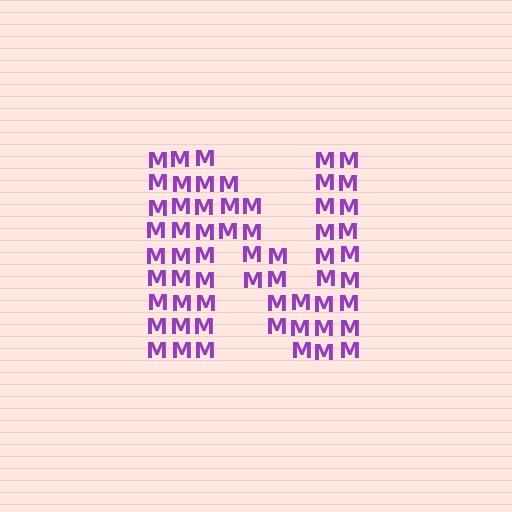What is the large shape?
The large shape is the letter N.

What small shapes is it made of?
It is made of small letter M's.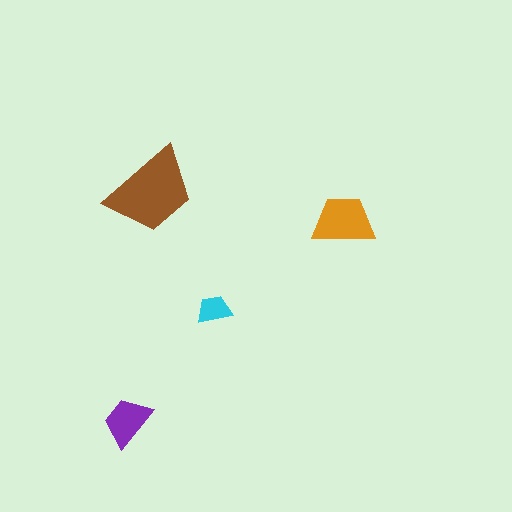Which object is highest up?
The brown trapezoid is topmost.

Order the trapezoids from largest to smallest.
the brown one, the orange one, the purple one, the cyan one.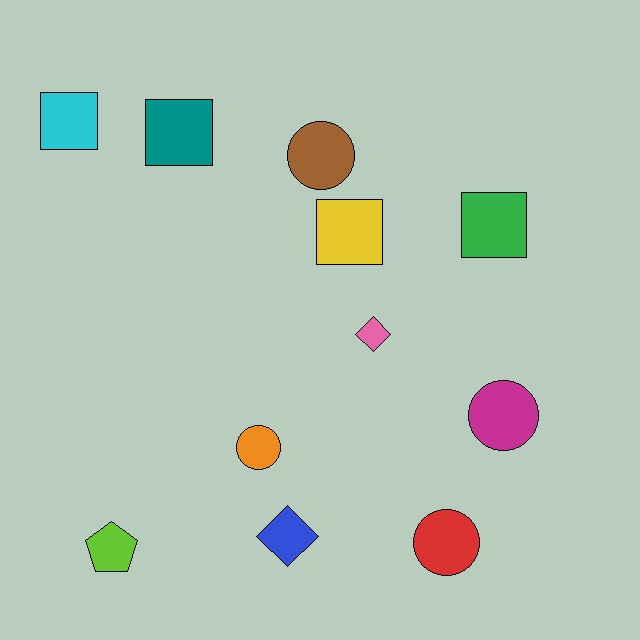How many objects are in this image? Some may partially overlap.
There are 11 objects.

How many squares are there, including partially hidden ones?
There are 4 squares.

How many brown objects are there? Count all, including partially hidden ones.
There is 1 brown object.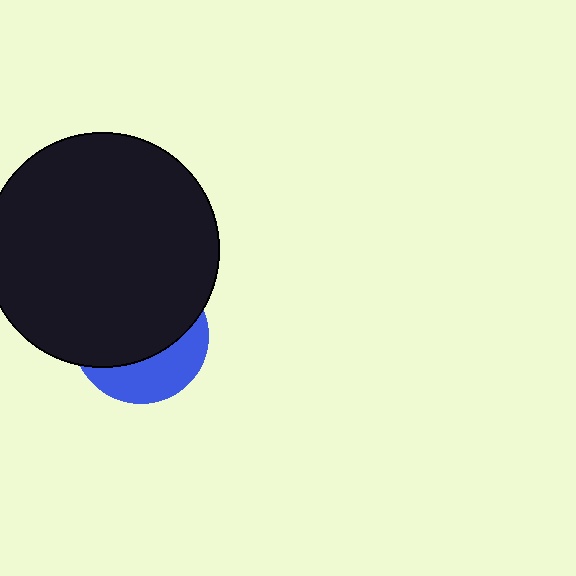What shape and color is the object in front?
The object in front is a black circle.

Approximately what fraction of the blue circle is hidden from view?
Roughly 66% of the blue circle is hidden behind the black circle.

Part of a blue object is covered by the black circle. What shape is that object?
It is a circle.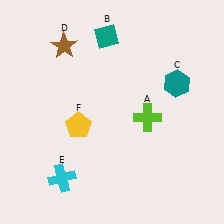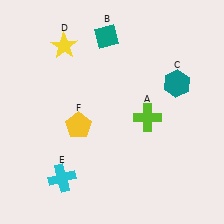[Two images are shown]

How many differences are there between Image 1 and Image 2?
There is 1 difference between the two images.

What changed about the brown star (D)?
In Image 1, D is brown. In Image 2, it changed to yellow.